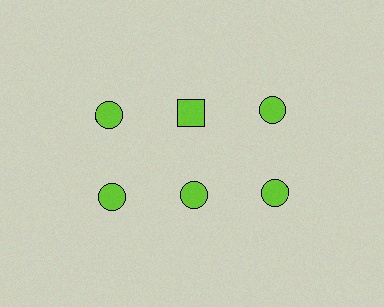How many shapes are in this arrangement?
There are 6 shapes arranged in a grid pattern.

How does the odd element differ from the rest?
It has a different shape: square instead of circle.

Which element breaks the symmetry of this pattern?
The lime square in the top row, second from left column breaks the symmetry. All other shapes are lime circles.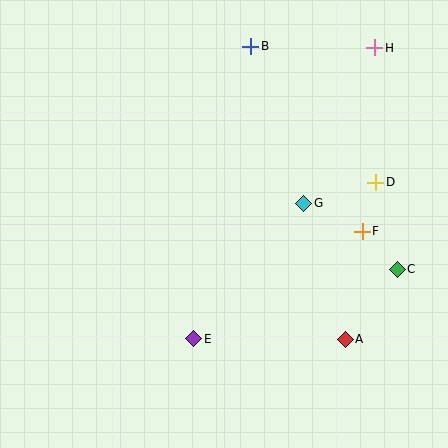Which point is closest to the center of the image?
Point G at (304, 203) is closest to the center.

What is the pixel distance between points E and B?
The distance between E and B is 298 pixels.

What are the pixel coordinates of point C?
Point C is at (397, 269).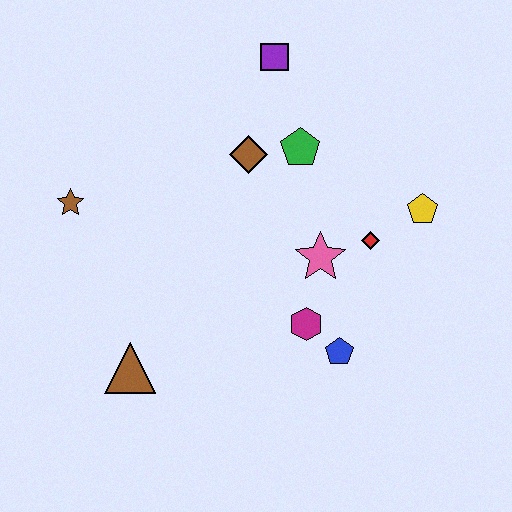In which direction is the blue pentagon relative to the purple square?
The blue pentagon is below the purple square.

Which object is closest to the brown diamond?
The green pentagon is closest to the brown diamond.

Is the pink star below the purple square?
Yes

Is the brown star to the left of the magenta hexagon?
Yes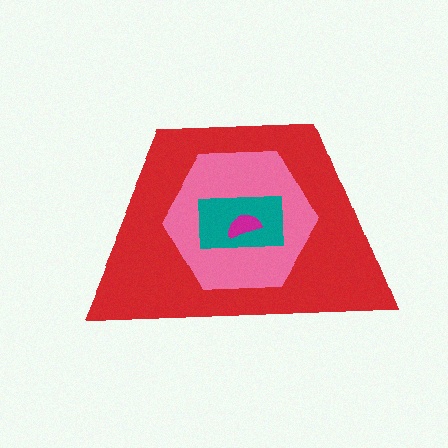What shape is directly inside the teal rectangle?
The magenta semicircle.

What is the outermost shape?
The red trapezoid.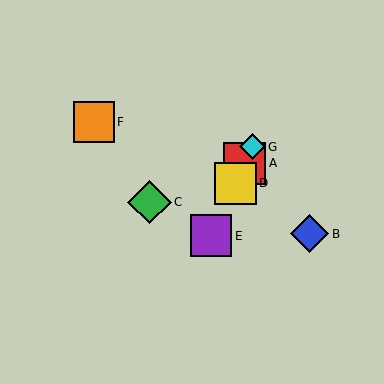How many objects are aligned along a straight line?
4 objects (A, D, E, G) are aligned along a straight line.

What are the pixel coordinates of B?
Object B is at (310, 234).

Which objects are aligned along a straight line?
Objects A, D, E, G are aligned along a straight line.